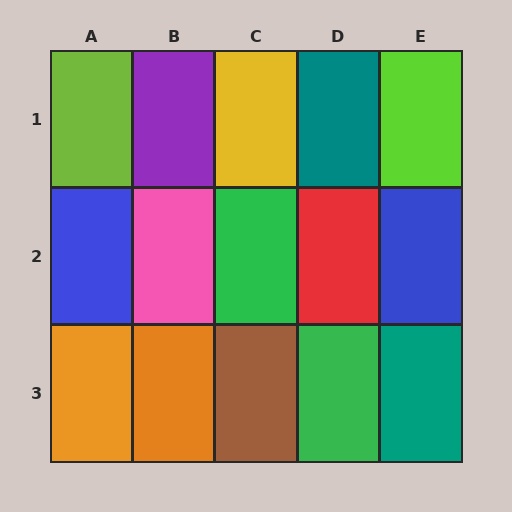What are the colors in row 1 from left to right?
Lime, purple, yellow, teal, lime.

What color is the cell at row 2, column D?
Red.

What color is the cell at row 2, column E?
Blue.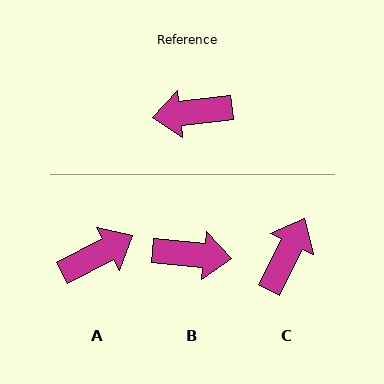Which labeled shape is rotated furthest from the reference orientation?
B, about 168 degrees away.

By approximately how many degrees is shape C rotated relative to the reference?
Approximately 123 degrees clockwise.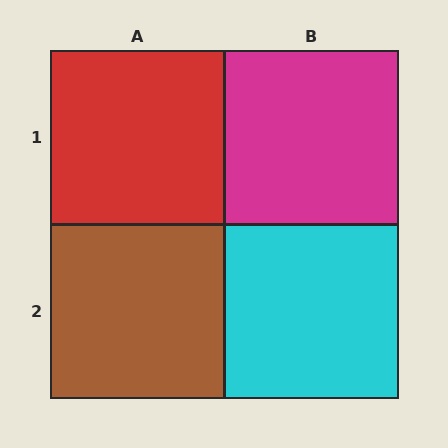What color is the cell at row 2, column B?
Cyan.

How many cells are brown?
1 cell is brown.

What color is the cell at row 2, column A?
Brown.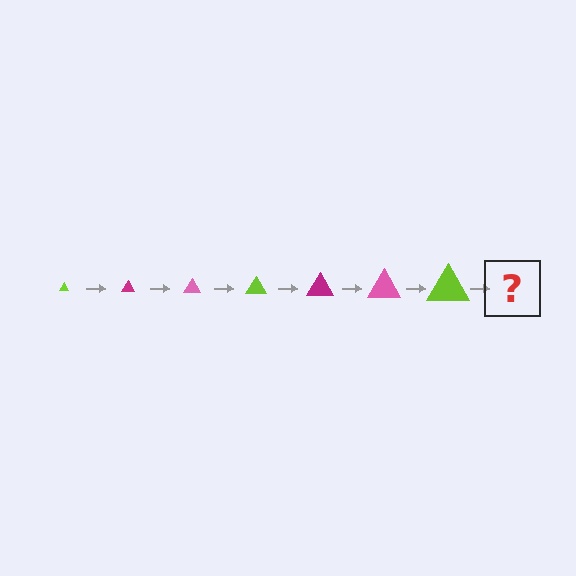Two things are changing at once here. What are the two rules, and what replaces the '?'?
The two rules are that the triangle grows larger each step and the color cycles through lime, magenta, and pink. The '?' should be a magenta triangle, larger than the previous one.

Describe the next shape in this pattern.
It should be a magenta triangle, larger than the previous one.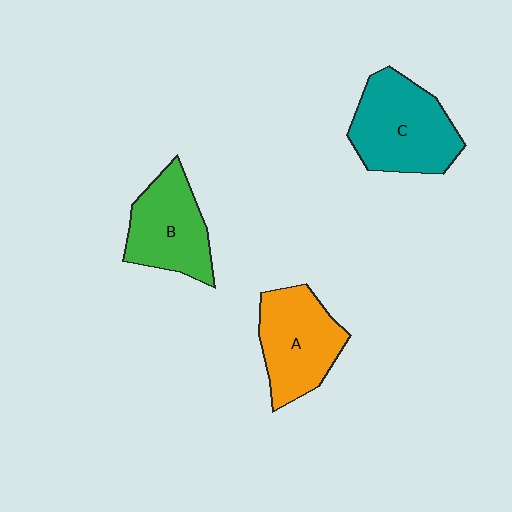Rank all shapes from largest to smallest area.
From largest to smallest: C (teal), A (orange), B (green).